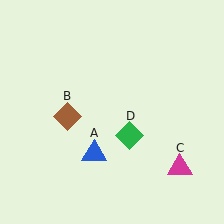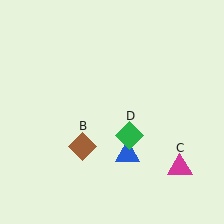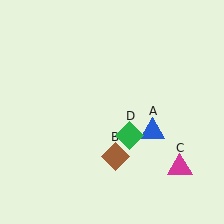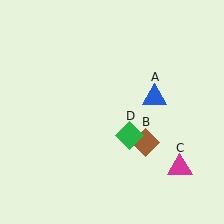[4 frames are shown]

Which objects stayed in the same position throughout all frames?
Magenta triangle (object C) and green diamond (object D) remained stationary.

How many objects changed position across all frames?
2 objects changed position: blue triangle (object A), brown diamond (object B).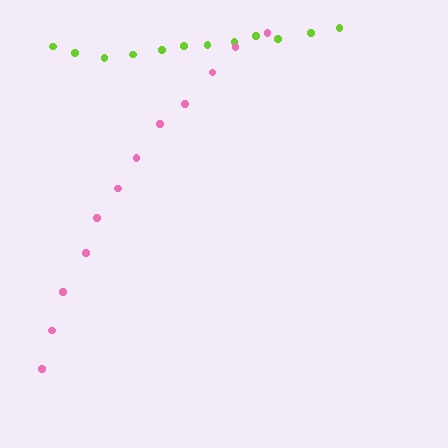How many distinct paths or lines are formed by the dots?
There are 2 distinct paths.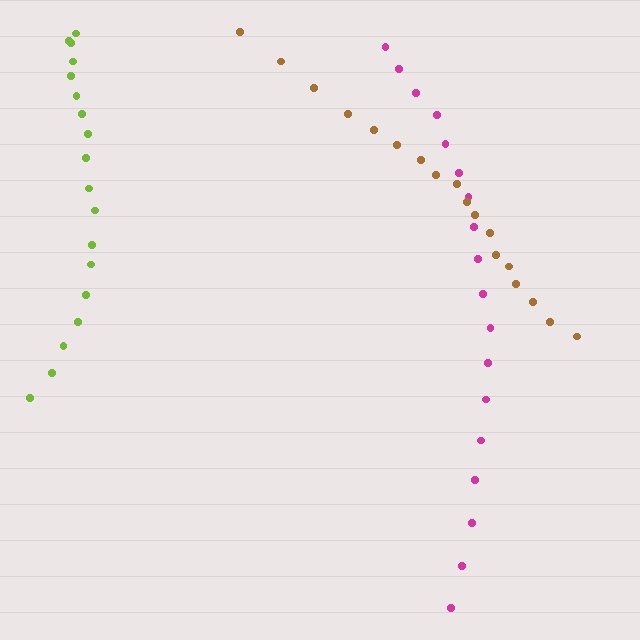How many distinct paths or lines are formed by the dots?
There are 3 distinct paths.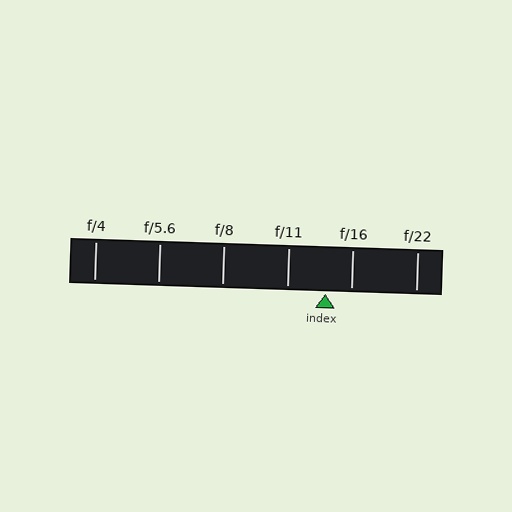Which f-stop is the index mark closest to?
The index mark is closest to f/16.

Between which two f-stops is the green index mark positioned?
The index mark is between f/11 and f/16.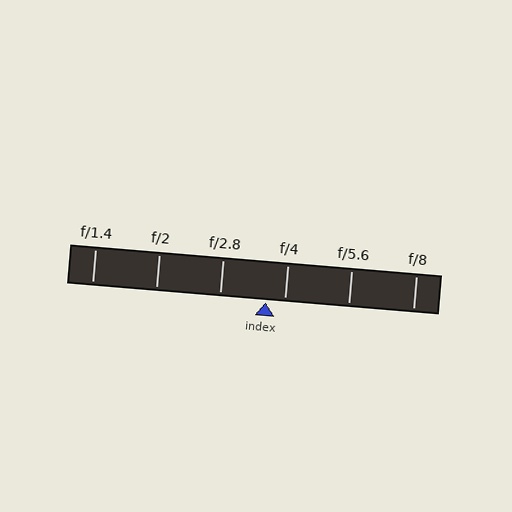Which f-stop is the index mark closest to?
The index mark is closest to f/4.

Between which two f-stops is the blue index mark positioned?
The index mark is between f/2.8 and f/4.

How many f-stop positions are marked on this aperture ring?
There are 6 f-stop positions marked.